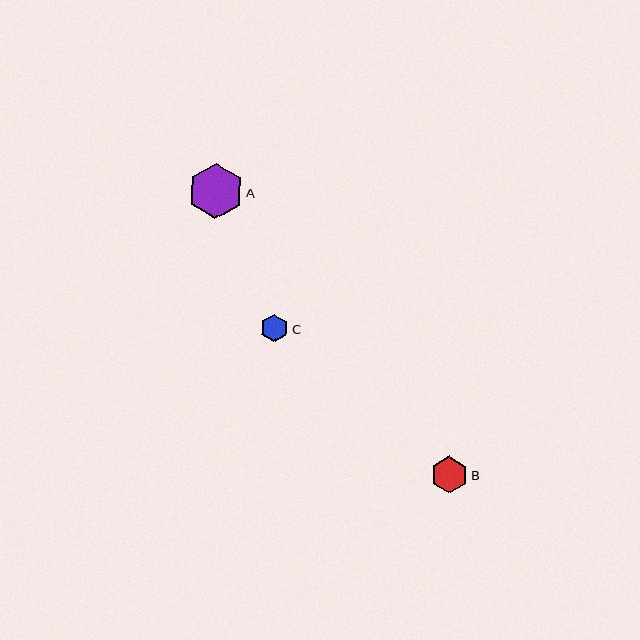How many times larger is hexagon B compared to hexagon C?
Hexagon B is approximately 1.3 times the size of hexagon C.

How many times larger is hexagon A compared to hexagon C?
Hexagon A is approximately 2.0 times the size of hexagon C.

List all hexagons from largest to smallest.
From largest to smallest: A, B, C.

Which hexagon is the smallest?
Hexagon C is the smallest with a size of approximately 27 pixels.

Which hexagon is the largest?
Hexagon A is the largest with a size of approximately 55 pixels.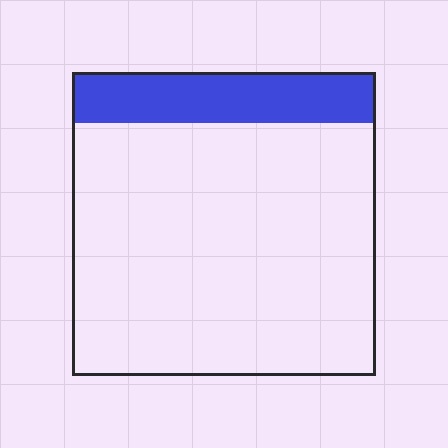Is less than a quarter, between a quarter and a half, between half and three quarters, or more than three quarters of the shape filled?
Less than a quarter.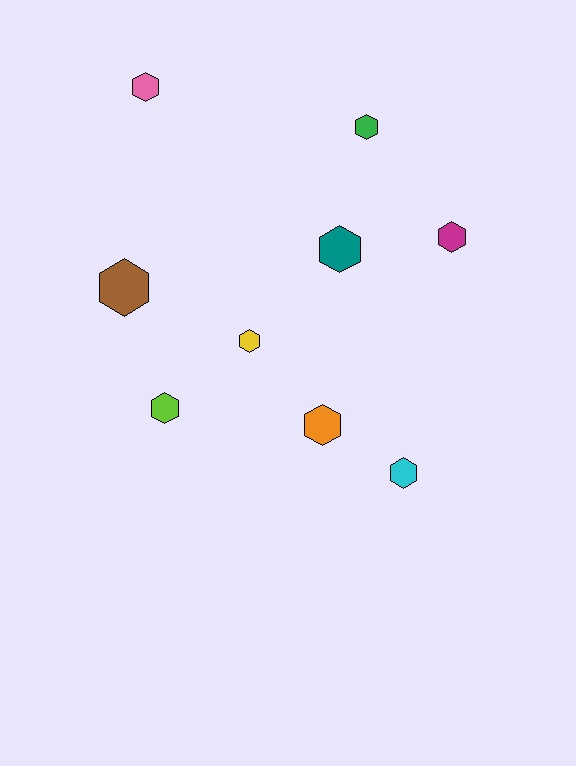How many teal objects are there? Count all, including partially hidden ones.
There is 1 teal object.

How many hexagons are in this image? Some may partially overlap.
There are 9 hexagons.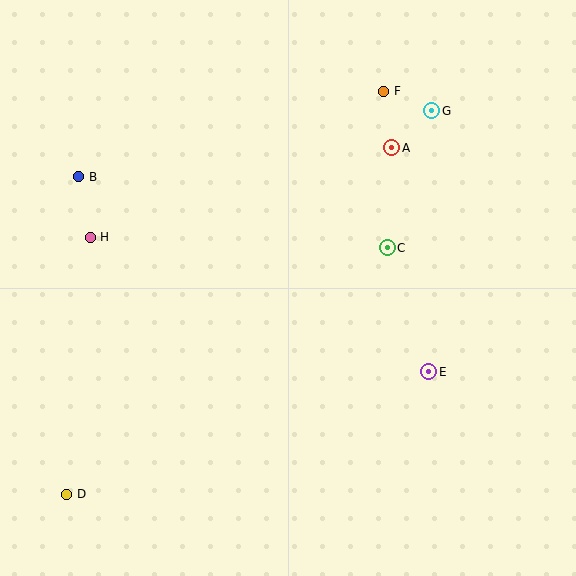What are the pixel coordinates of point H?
Point H is at (90, 238).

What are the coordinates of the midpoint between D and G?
The midpoint between D and G is at (249, 303).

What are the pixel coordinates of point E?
Point E is at (429, 372).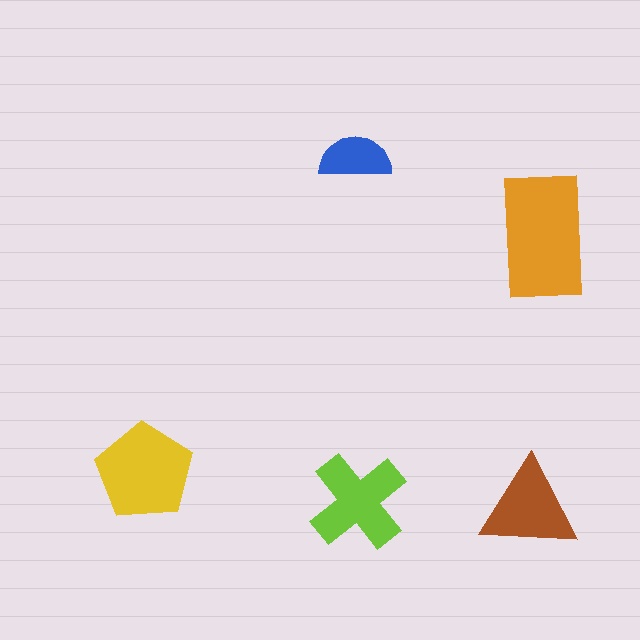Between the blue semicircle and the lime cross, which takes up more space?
The lime cross.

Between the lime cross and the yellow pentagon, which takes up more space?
The yellow pentagon.